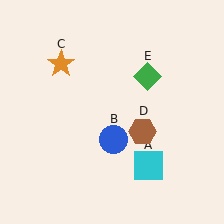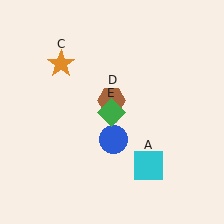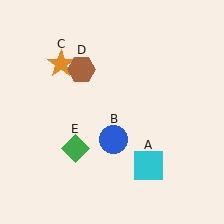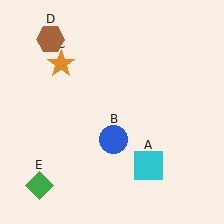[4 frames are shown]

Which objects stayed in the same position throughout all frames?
Cyan square (object A) and blue circle (object B) and orange star (object C) remained stationary.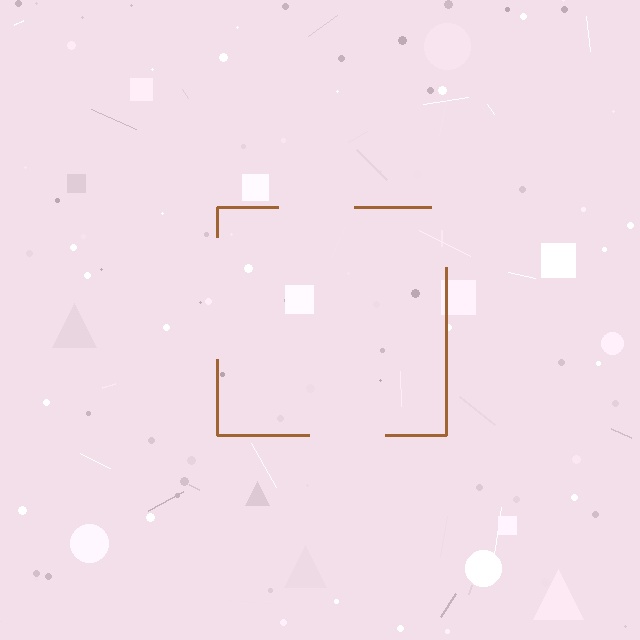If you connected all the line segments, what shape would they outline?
They would outline a square.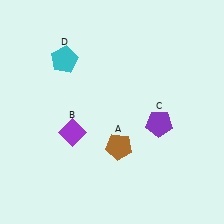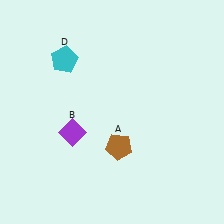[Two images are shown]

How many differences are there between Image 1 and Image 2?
There is 1 difference between the two images.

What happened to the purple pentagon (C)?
The purple pentagon (C) was removed in Image 2. It was in the bottom-right area of Image 1.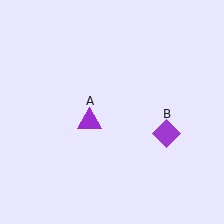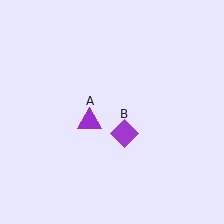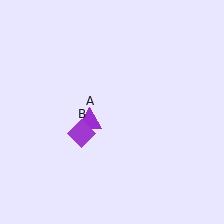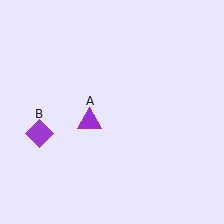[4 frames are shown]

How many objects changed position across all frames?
1 object changed position: purple diamond (object B).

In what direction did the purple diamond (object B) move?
The purple diamond (object B) moved left.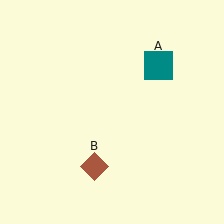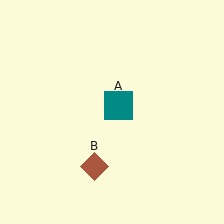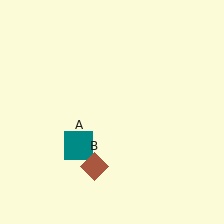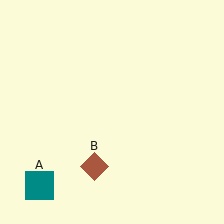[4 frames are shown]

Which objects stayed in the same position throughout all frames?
Brown diamond (object B) remained stationary.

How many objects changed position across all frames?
1 object changed position: teal square (object A).